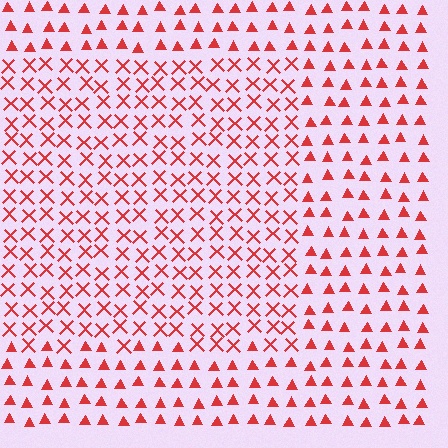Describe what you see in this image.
The image is filled with small red elements arranged in a uniform grid. A rectangle-shaped region contains X marks, while the surrounding area contains triangles. The boundary is defined purely by the change in element shape.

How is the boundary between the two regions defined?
The boundary is defined by a change in element shape: X marks inside vs. triangles outside. All elements share the same color and spacing.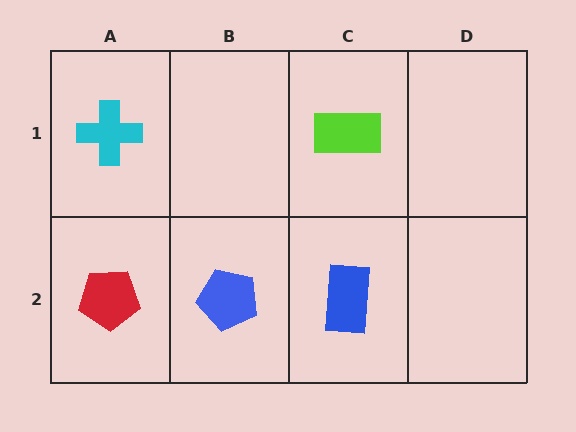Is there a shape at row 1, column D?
No, that cell is empty.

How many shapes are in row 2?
3 shapes.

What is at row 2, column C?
A blue rectangle.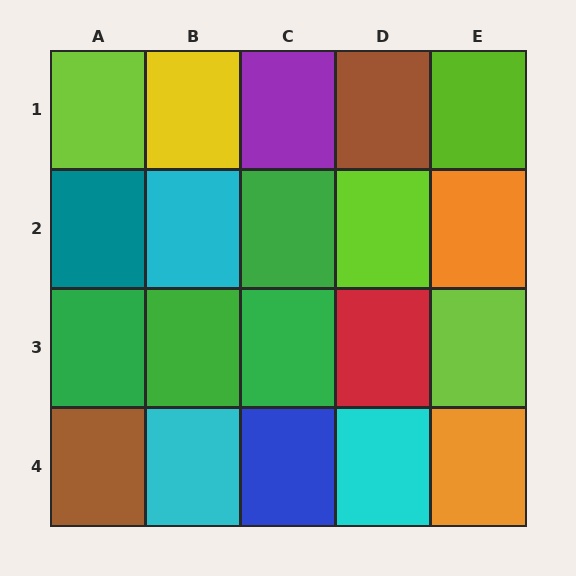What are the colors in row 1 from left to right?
Lime, yellow, purple, brown, lime.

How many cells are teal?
1 cell is teal.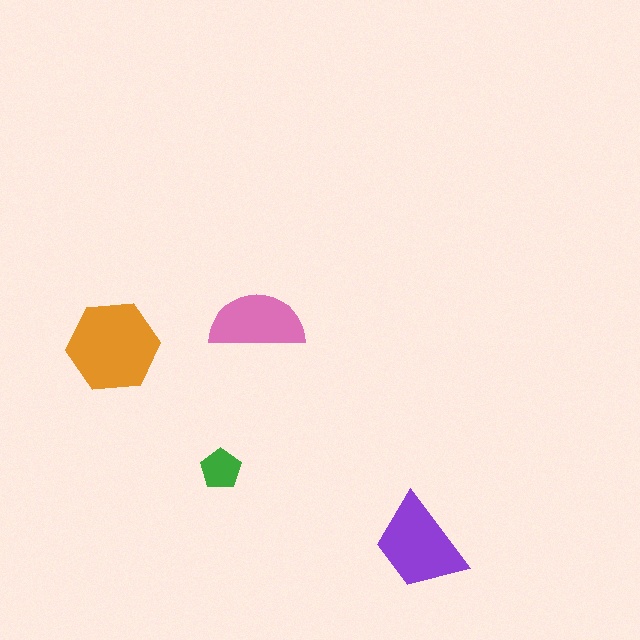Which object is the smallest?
The green pentagon.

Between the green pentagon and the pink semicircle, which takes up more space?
The pink semicircle.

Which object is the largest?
The orange hexagon.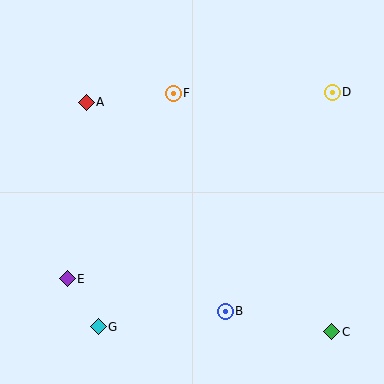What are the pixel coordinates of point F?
Point F is at (173, 93).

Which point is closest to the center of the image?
Point F at (173, 93) is closest to the center.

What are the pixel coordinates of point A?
Point A is at (86, 102).